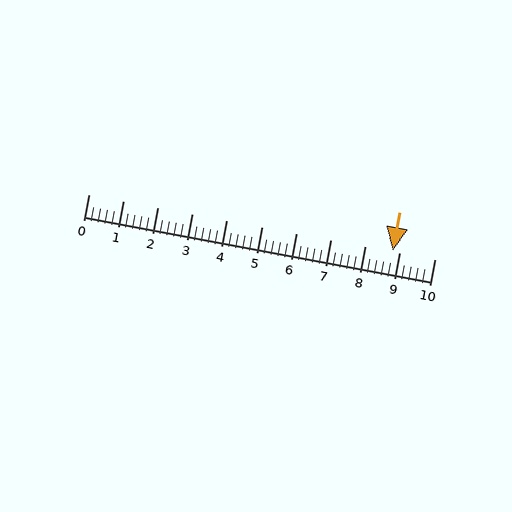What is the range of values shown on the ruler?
The ruler shows values from 0 to 10.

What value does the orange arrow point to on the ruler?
The orange arrow points to approximately 8.8.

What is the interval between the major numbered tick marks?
The major tick marks are spaced 1 units apart.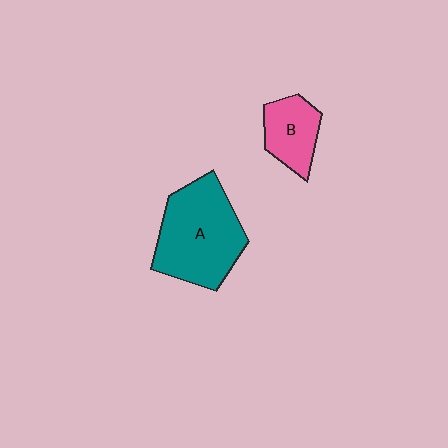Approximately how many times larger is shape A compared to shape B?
Approximately 2.1 times.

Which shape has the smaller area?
Shape B (pink).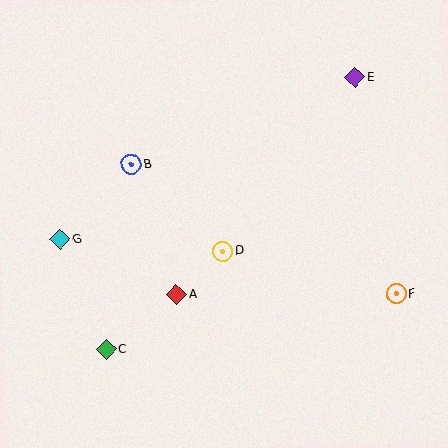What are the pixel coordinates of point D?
Point D is at (223, 251).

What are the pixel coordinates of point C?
Point C is at (106, 349).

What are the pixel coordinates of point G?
Point G is at (60, 239).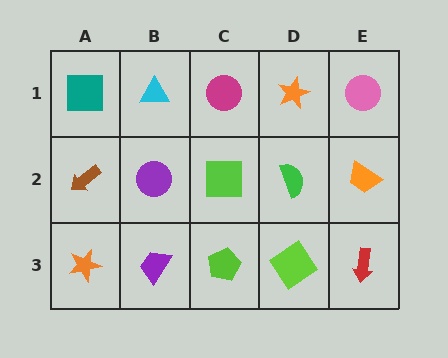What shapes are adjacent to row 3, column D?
A green semicircle (row 2, column D), a lime pentagon (row 3, column C), a red arrow (row 3, column E).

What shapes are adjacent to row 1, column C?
A lime square (row 2, column C), a cyan triangle (row 1, column B), an orange star (row 1, column D).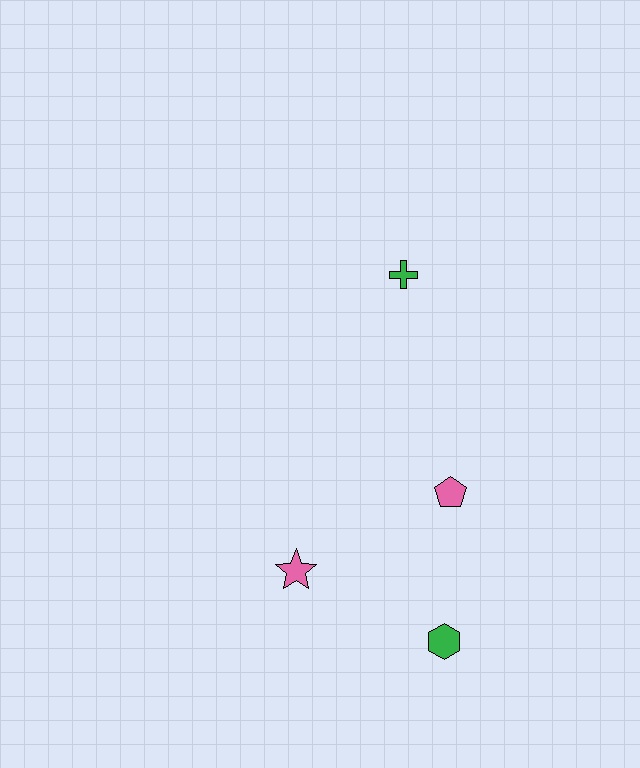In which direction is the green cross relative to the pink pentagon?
The green cross is above the pink pentagon.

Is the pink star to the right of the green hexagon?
No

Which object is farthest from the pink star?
The green cross is farthest from the pink star.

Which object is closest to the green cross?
The pink pentagon is closest to the green cross.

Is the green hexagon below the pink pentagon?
Yes